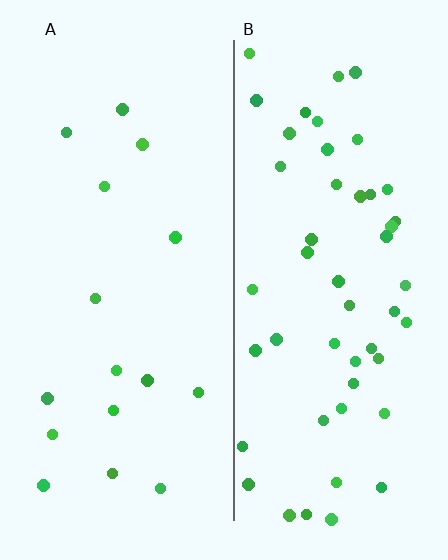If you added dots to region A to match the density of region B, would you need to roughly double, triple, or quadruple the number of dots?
Approximately triple.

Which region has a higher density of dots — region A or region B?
B (the right).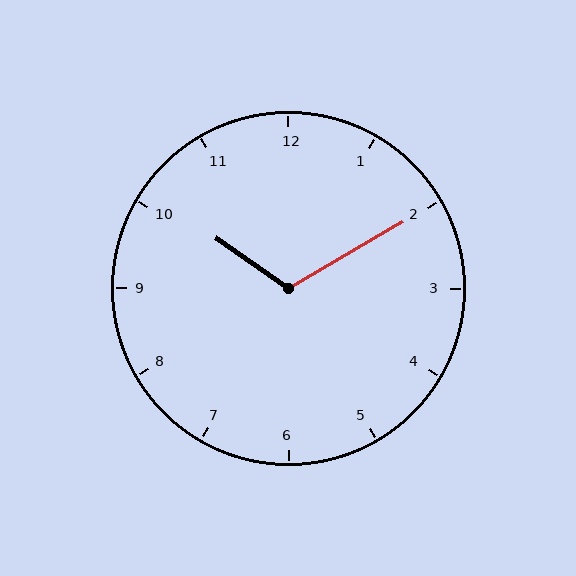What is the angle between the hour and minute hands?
Approximately 115 degrees.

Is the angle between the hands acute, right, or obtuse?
It is obtuse.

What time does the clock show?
10:10.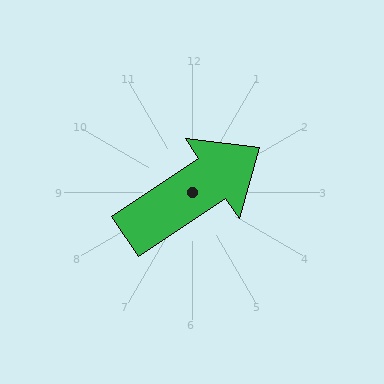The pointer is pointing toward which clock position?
Roughly 2 o'clock.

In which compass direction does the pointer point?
Northeast.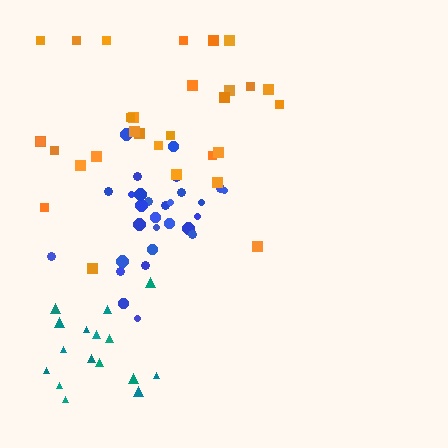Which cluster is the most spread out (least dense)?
Orange.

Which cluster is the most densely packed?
Blue.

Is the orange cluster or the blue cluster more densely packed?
Blue.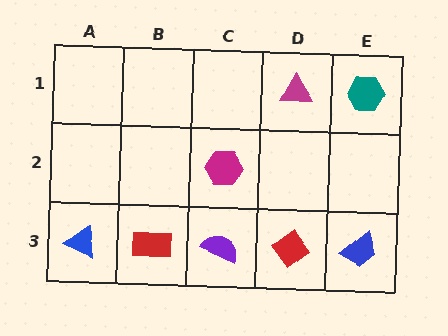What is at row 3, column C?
A purple semicircle.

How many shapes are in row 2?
1 shape.